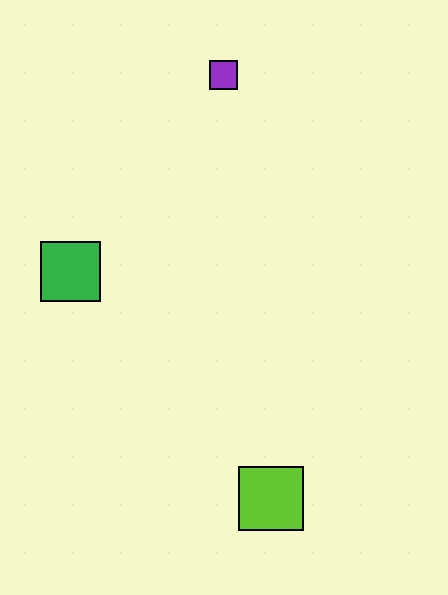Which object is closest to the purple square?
The green square is closest to the purple square.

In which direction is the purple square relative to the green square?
The purple square is above the green square.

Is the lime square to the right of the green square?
Yes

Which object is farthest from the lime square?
The purple square is farthest from the lime square.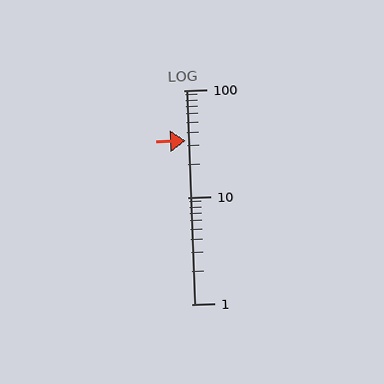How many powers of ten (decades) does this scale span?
The scale spans 2 decades, from 1 to 100.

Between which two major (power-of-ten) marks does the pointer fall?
The pointer is between 10 and 100.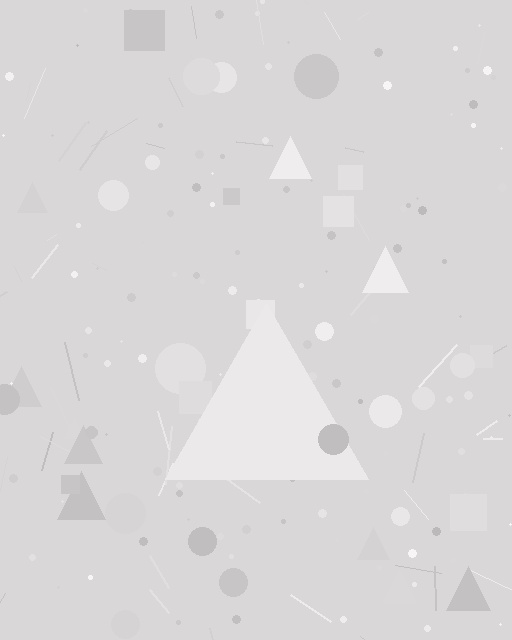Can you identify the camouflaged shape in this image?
The camouflaged shape is a triangle.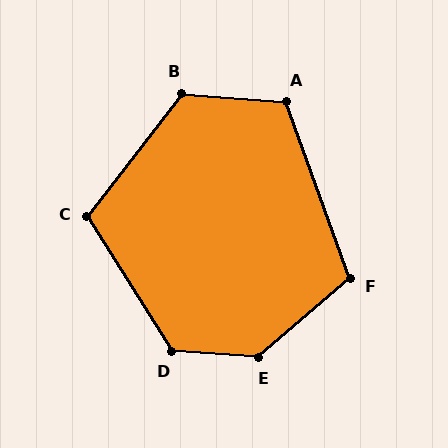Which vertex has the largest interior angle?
E, at approximately 135 degrees.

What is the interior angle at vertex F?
Approximately 111 degrees (obtuse).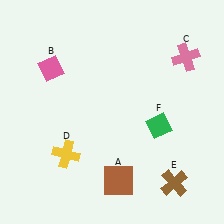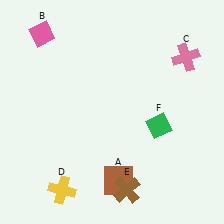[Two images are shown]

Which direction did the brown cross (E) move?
The brown cross (E) moved left.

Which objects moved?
The objects that moved are: the pink diamond (B), the yellow cross (D), the brown cross (E).